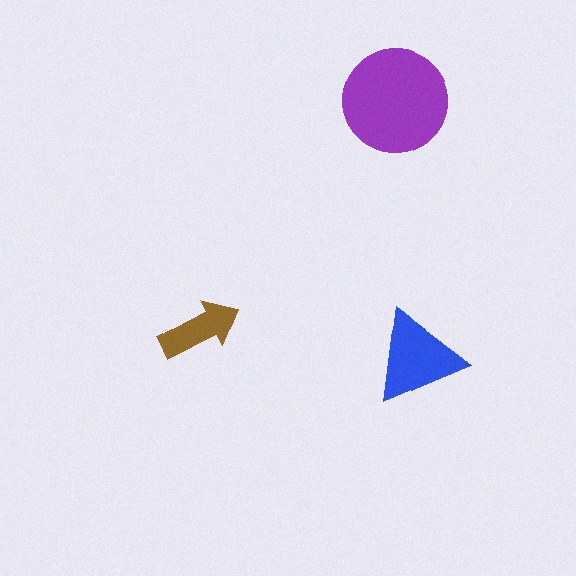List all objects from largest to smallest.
The purple circle, the blue triangle, the brown arrow.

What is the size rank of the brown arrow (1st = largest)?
3rd.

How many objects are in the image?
There are 3 objects in the image.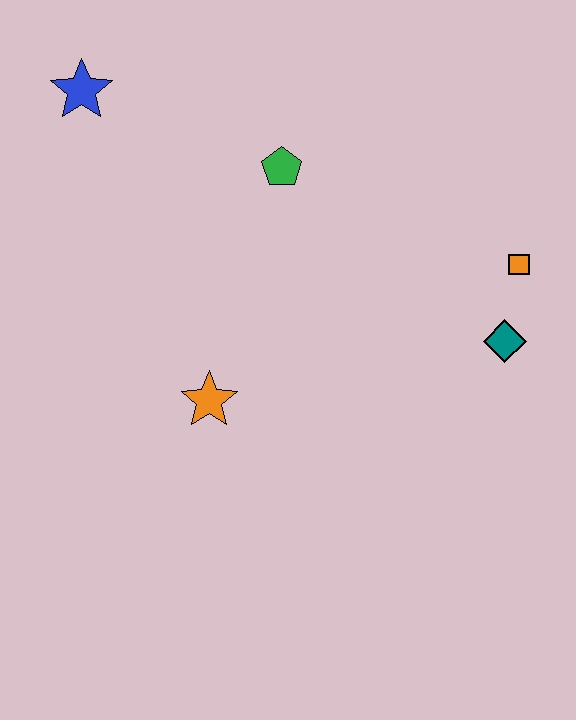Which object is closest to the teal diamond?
The orange square is closest to the teal diamond.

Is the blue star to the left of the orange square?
Yes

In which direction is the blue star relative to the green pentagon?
The blue star is to the left of the green pentagon.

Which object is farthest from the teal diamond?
The blue star is farthest from the teal diamond.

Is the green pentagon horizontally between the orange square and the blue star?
Yes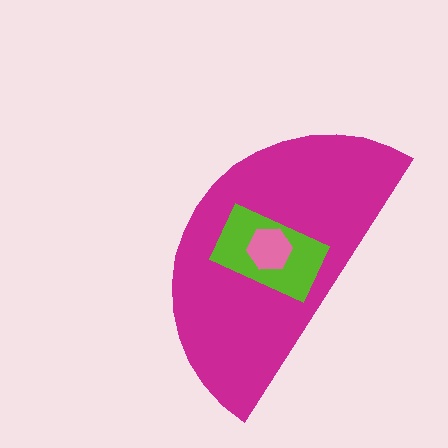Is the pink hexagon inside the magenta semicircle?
Yes.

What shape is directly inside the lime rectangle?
The pink hexagon.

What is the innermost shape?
The pink hexagon.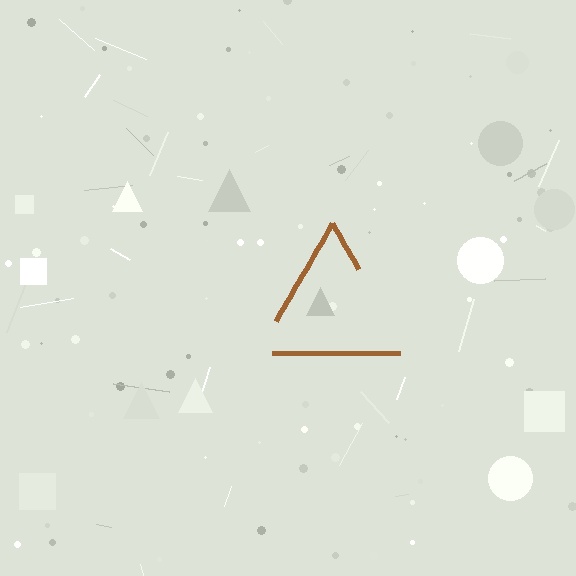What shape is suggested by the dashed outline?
The dashed outline suggests a triangle.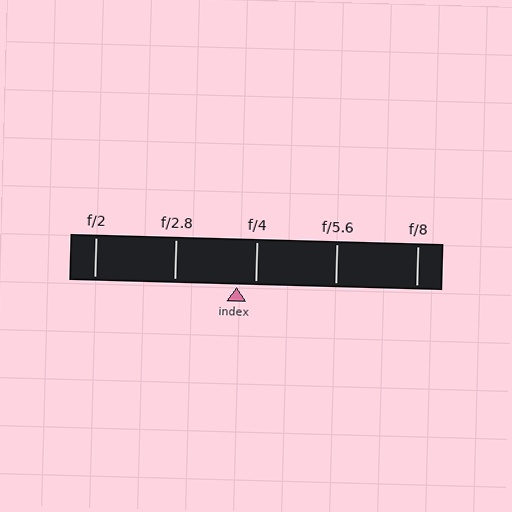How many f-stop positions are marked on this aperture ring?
There are 5 f-stop positions marked.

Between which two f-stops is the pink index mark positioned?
The index mark is between f/2.8 and f/4.